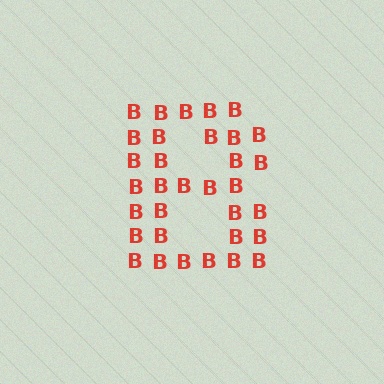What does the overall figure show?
The overall figure shows the letter B.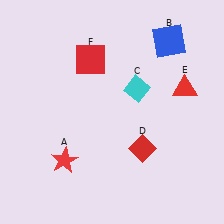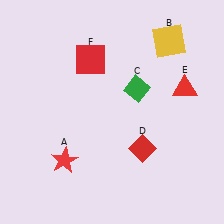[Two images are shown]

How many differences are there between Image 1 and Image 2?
There are 2 differences between the two images.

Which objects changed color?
B changed from blue to yellow. C changed from cyan to green.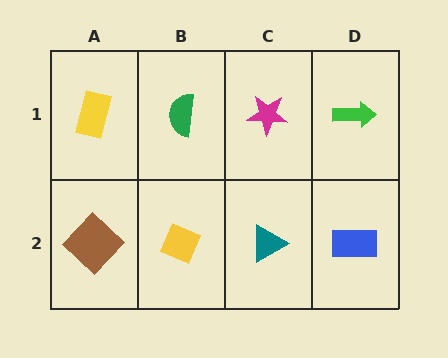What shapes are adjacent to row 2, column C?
A magenta star (row 1, column C), a yellow diamond (row 2, column B), a blue rectangle (row 2, column D).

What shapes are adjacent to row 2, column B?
A green semicircle (row 1, column B), a brown diamond (row 2, column A), a teal triangle (row 2, column C).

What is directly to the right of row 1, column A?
A green semicircle.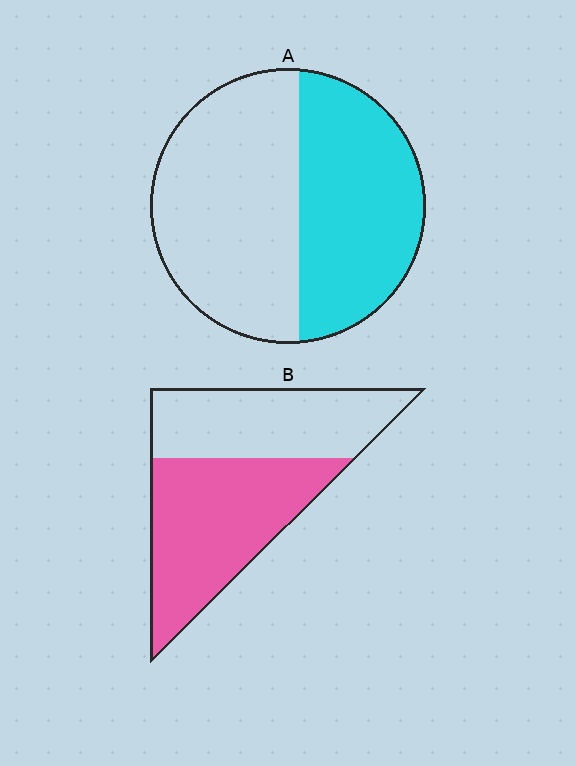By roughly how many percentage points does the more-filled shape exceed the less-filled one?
By roughly 10 percentage points (B over A).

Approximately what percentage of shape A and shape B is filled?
A is approximately 45% and B is approximately 55%.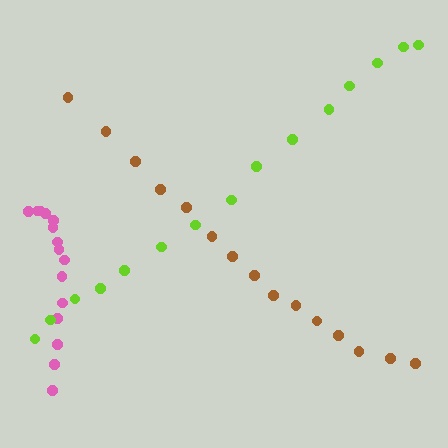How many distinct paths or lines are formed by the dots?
There are 3 distinct paths.